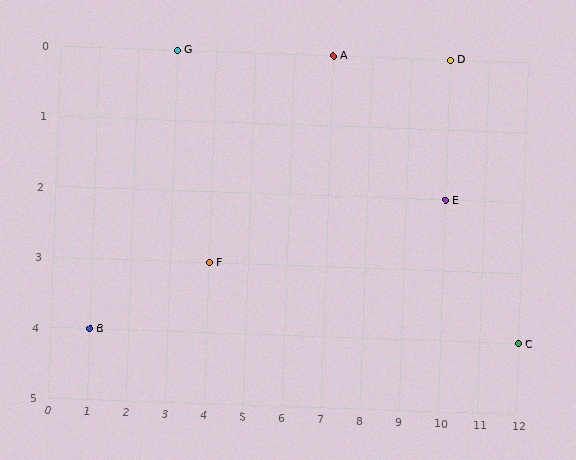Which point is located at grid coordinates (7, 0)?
Point A is at (7, 0).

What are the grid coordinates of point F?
Point F is at grid coordinates (4, 3).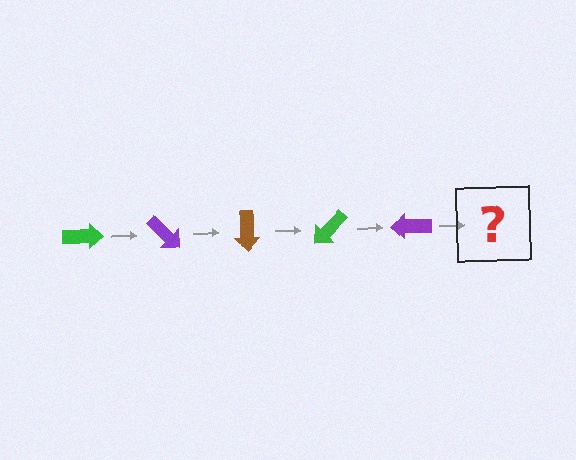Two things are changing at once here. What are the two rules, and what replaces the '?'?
The two rules are that it rotates 45 degrees each step and the color cycles through green, purple, and brown. The '?' should be a brown arrow, rotated 225 degrees from the start.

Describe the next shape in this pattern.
It should be a brown arrow, rotated 225 degrees from the start.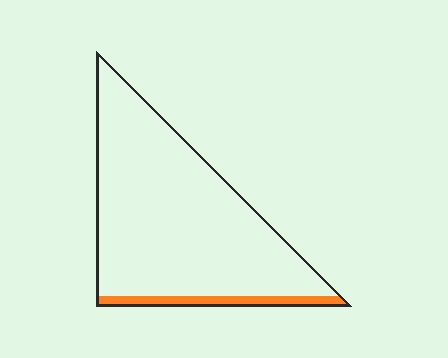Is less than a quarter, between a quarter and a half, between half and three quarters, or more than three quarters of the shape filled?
Less than a quarter.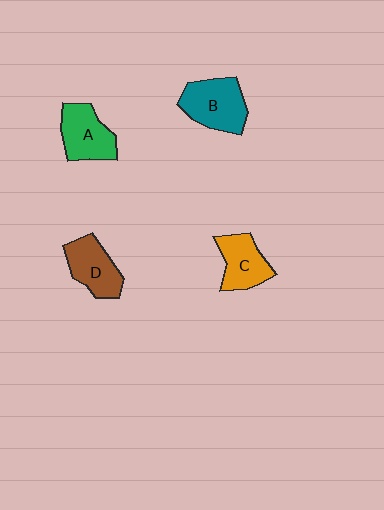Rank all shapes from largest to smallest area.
From largest to smallest: B (teal), A (green), D (brown), C (orange).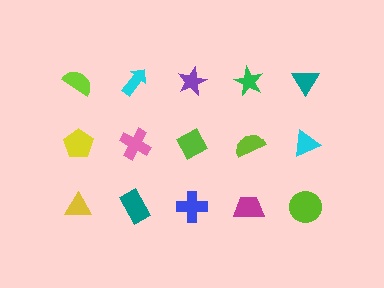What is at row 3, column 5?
A lime circle.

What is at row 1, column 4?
A green star.